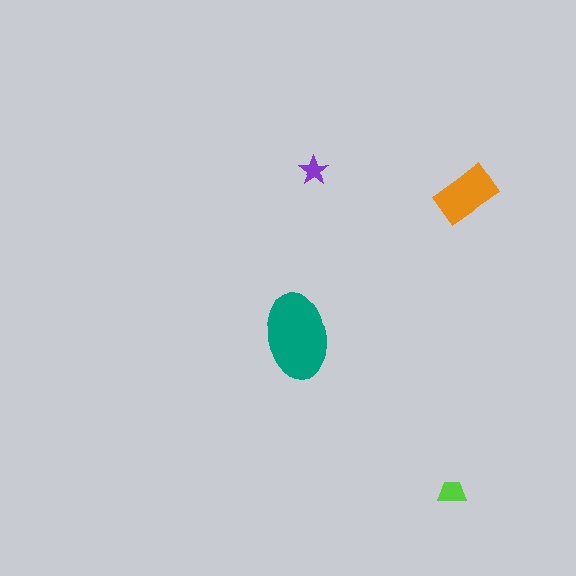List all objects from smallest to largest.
The purple star, the lime trapezoid, the orange rectangle, the teal ellipse.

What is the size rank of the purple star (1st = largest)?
4th.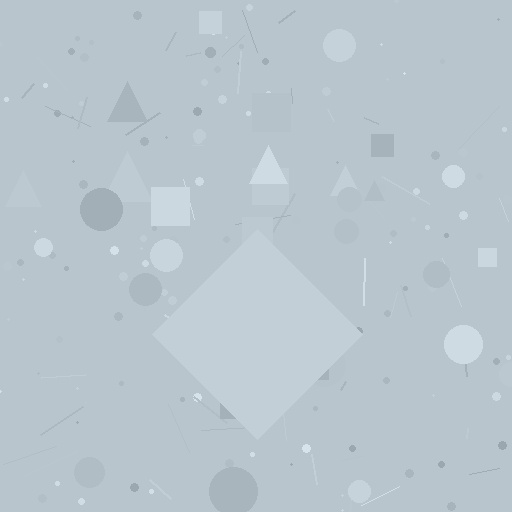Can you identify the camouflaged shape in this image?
The camouflaged shape is a diamond.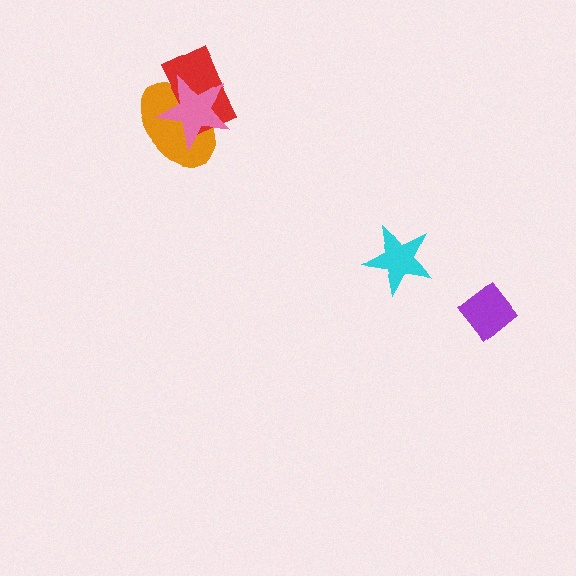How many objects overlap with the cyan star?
0 objects overlap with the cyan star.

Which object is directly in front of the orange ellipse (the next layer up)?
The red rectangle is directly in front of the orange ellipse.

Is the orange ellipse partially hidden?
Yes, it is partially covered by another shape.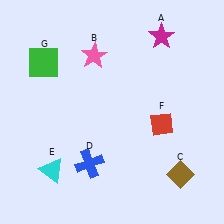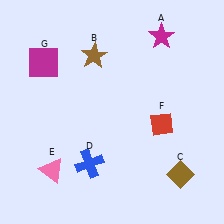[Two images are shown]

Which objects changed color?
B changed from pink to brown. E changed from cyan to pink. G changed from green to magenta.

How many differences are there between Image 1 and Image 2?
There are 3 differences between the two images.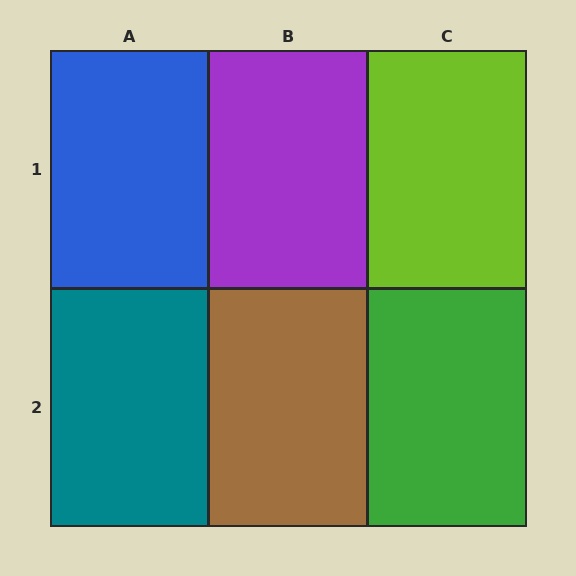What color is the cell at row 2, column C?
Green.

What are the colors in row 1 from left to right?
Blue, purple, lime.